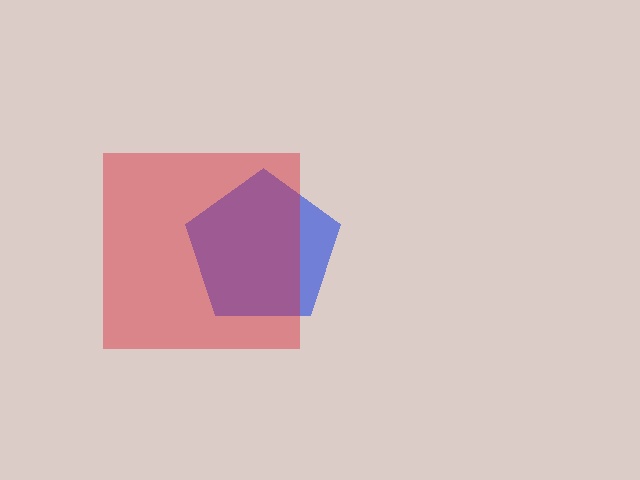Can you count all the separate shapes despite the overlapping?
Yes, there are 2 separate shapes.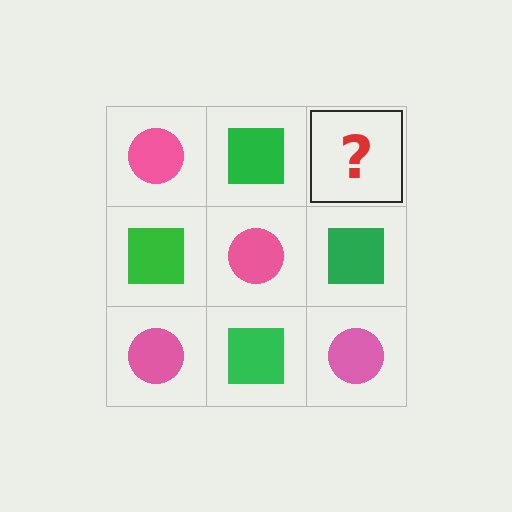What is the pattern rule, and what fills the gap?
The rule is that it alternates pink circle and green square in a checkerboard pattern. The gap should be filled with a pink circle.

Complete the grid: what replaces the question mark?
The question mark should be replaced with a pink circle.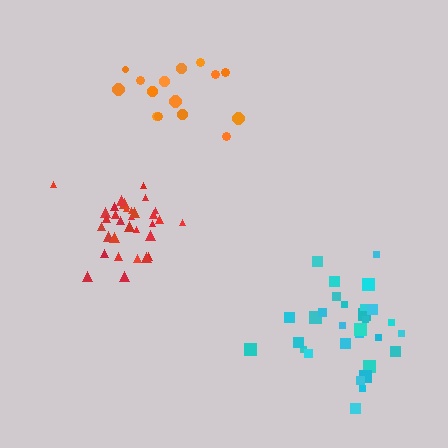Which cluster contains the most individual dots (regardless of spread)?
Red (33).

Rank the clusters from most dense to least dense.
red, orange, cyan.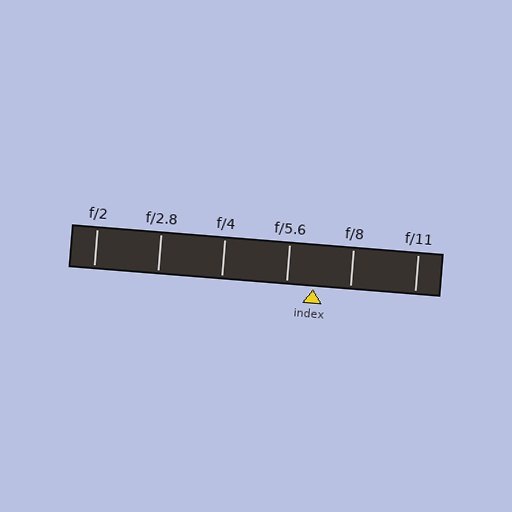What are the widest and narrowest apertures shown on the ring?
The widest aperture shown is f/2 and the narrowest is f/11.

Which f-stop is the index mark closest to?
The index mark is closest to f/5.6.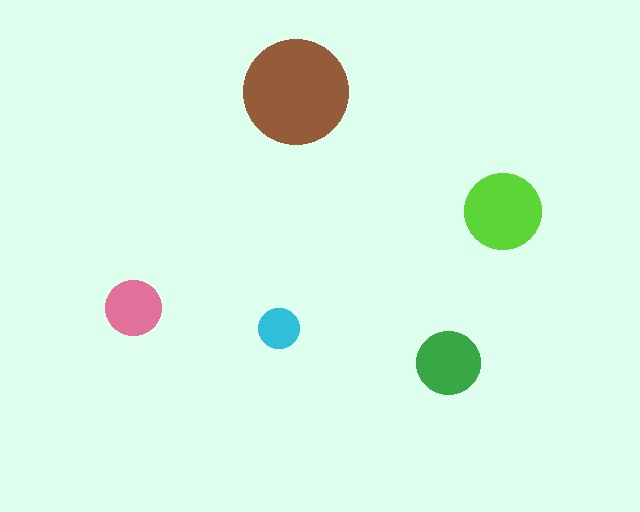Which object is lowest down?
The green circle is bottommost.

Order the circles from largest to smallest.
the brown one, the lime one, the green one, the pink one, the cyan one.